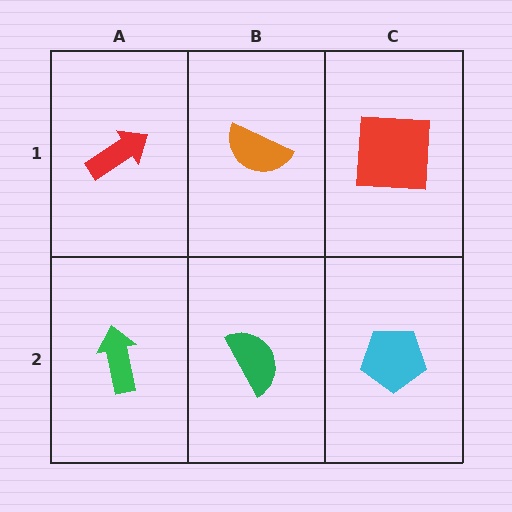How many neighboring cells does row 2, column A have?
2.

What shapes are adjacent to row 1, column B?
A green semicircle (row 2, column B), a red arrow (row 1, column A), a red square (row 1, column C).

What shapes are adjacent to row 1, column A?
A green arrow (row 2, column A), an orange semicircle (row 1, column B).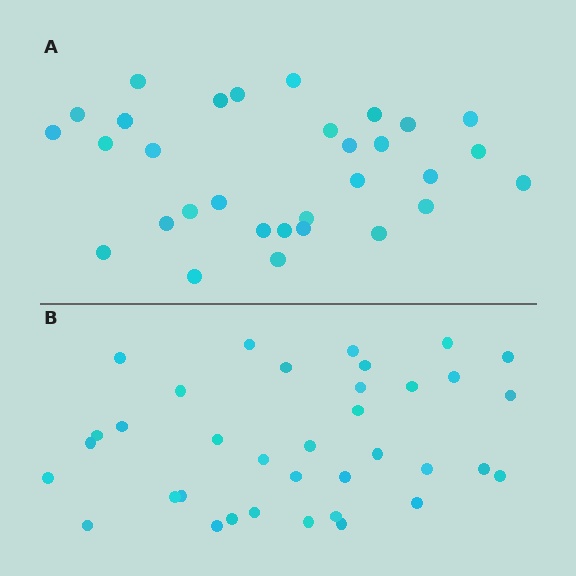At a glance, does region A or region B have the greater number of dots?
Region B (the bottom region) has more dots.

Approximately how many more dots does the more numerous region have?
Region B has about 5 more dots than region A.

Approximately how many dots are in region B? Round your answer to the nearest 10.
About 40 dots. (The exact count is 36, which rounds to 40.)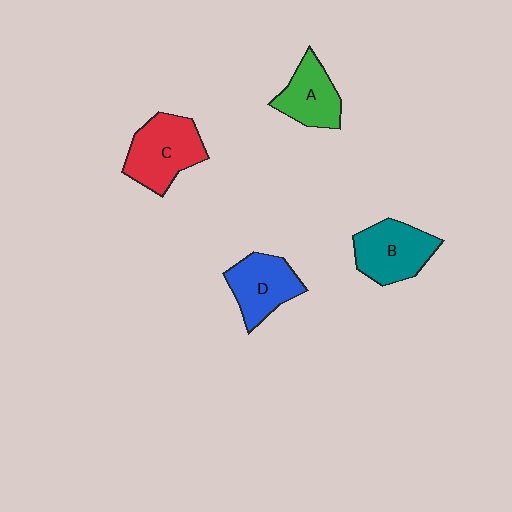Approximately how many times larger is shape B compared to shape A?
Approximately 1.2 times.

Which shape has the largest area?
Shape C (red).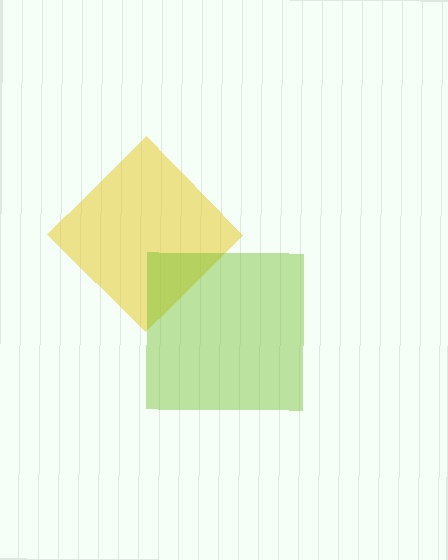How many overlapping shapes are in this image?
There are 2 overlapping shapes in the image.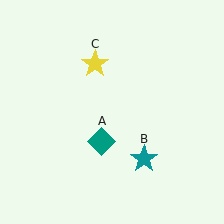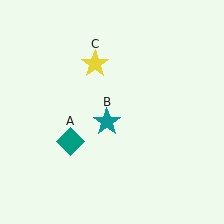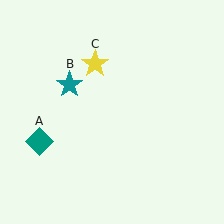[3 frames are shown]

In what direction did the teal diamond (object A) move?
The teal diamond (object A) moved left.